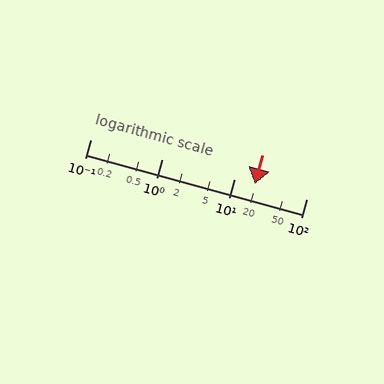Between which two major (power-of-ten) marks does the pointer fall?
The pointer is between 10 and 100.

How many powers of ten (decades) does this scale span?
The scale spans 3 decades, from 0.1 to 100.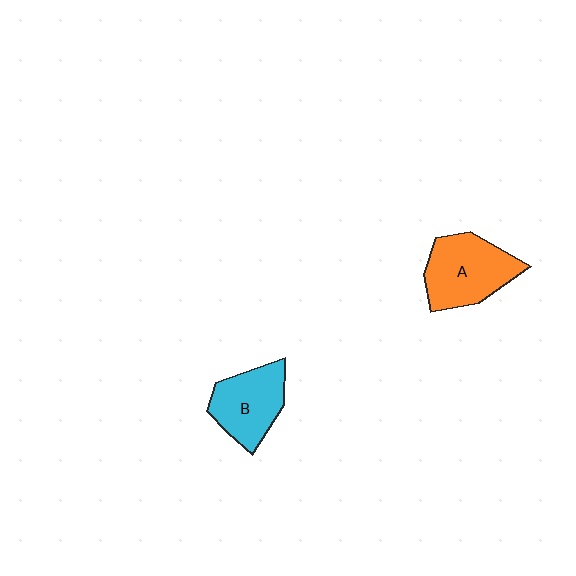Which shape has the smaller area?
Shape B (cyan).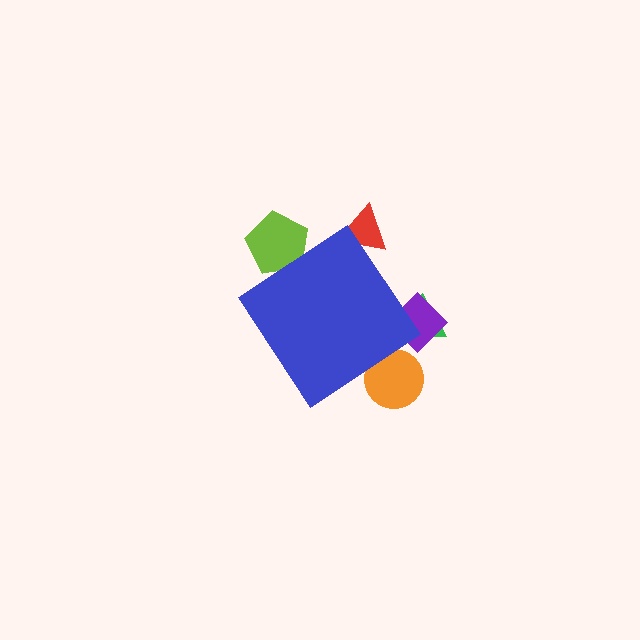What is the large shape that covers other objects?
A blue diamond.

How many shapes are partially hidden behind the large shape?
5 shapes are partially hidden.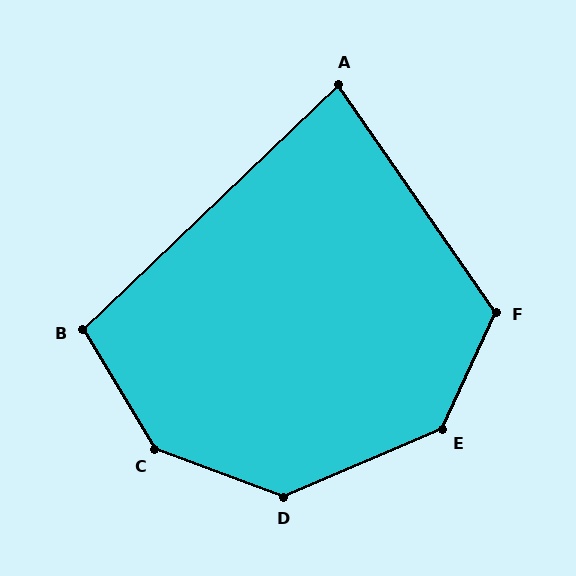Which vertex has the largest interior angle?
C, at approximately 141 degrees.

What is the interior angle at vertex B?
Approximately 103 degrees (obtuse).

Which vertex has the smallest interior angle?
A, at approximately 81 degrees.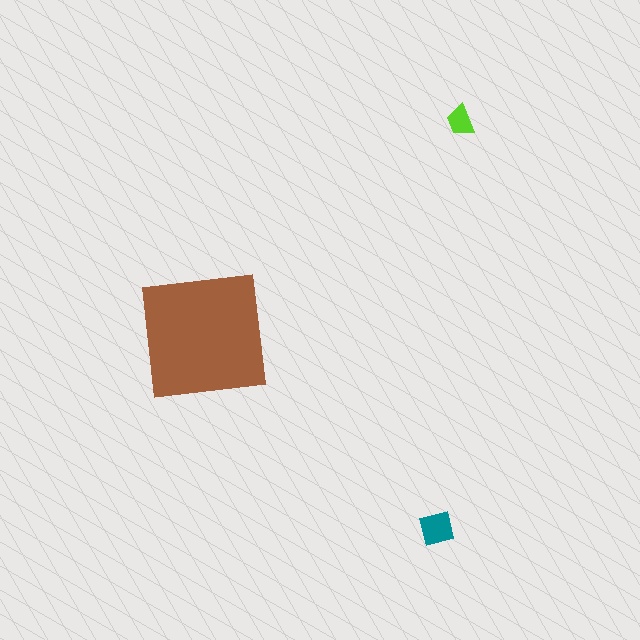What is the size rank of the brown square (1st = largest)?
1st.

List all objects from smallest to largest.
The lime trapezoid, the teal square, the brown square.